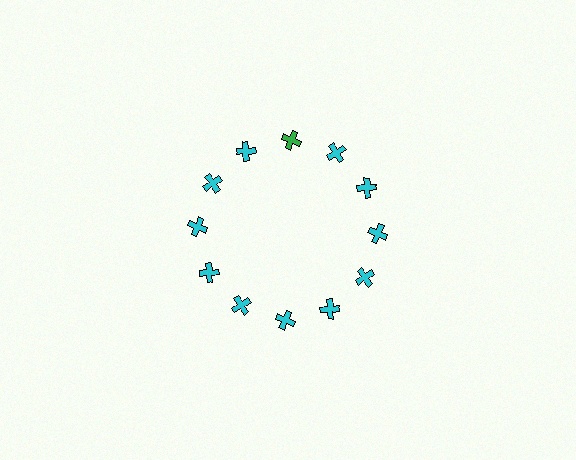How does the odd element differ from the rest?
It has a different color: green instead of cyan.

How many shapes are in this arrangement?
There are 12 shapes arranged in a ring pattern.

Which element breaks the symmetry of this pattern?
The green cross at roughly the 12 o'clock position breaks the symmetry. All other shapes are cyan crosses.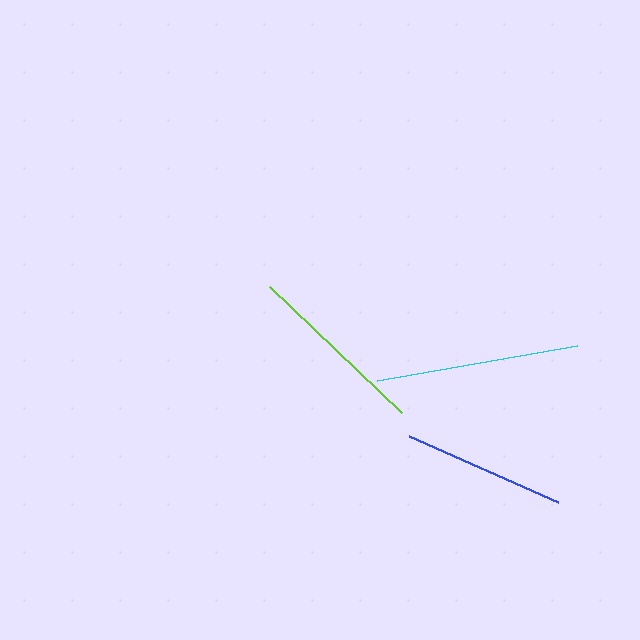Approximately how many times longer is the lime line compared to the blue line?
The lime line is approximately 1.1 times the length of the blue line.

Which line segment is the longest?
The cyan line is the longest at approximately 203 pixels.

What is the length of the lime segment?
The lime segment is approximately 182 pixels long.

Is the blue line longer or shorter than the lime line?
The lime line is longer than the blue line.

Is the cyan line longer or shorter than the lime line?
The cyan line is longer than the lime line.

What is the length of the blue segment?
The blue segment is approximately 163 pixels long.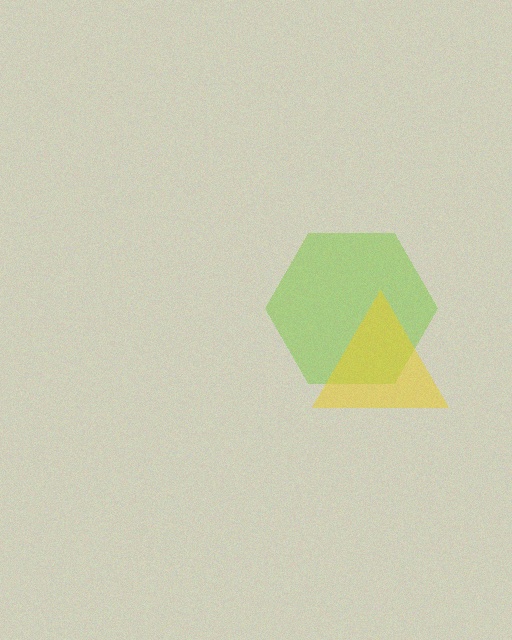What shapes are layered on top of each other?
The layered shapes are: a lime hexagon, a yellow triangle.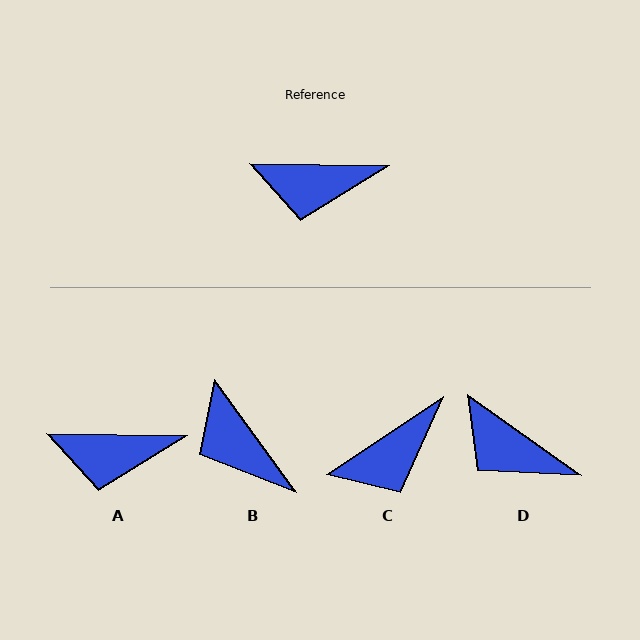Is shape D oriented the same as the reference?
No, it is off by about 35 degrees.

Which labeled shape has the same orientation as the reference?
A.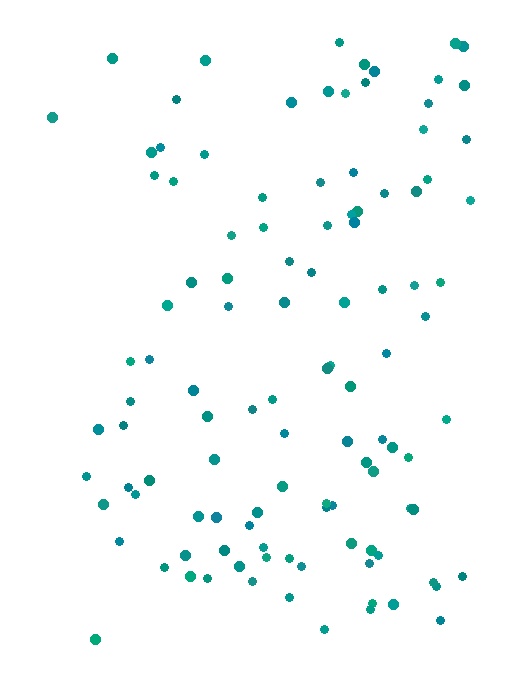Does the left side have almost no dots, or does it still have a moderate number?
Still a moderate number, just noticeably fewer than the right.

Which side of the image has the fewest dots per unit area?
The left.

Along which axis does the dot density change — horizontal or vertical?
Horizontal.